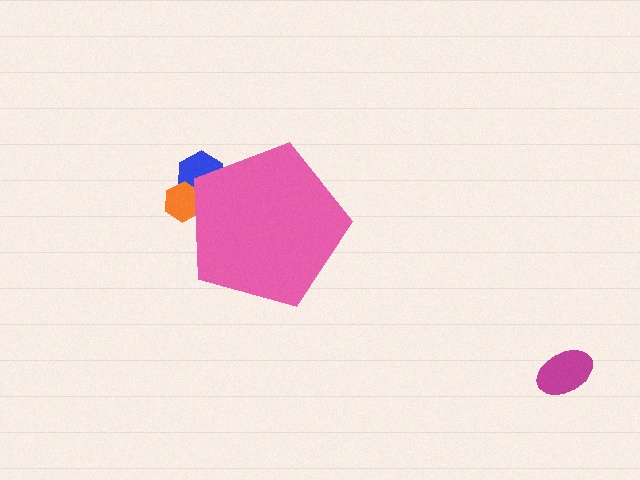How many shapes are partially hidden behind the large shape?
2 shapes are partially hidden.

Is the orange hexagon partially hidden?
Yes, the orange hexagon is partially hidden behind the pink pentagon.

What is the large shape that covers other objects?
A pink pentagon.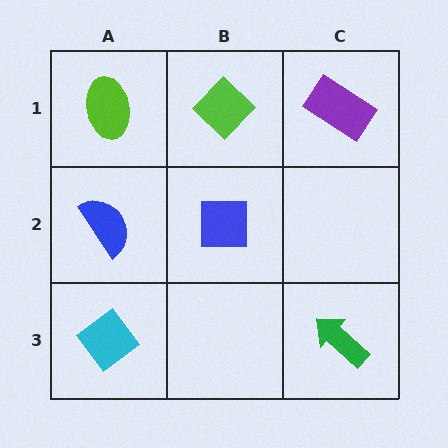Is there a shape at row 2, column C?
No, that cell is empty.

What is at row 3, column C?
A green arrow.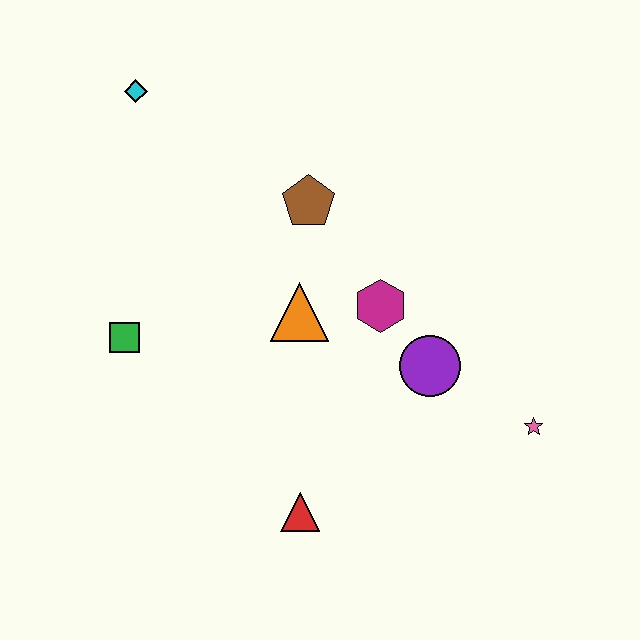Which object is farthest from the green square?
The pink star is farthest from the green square.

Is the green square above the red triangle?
Yes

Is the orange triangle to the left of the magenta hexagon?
Yes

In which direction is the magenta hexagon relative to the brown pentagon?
The magenta hexagon is below the brown pentagon.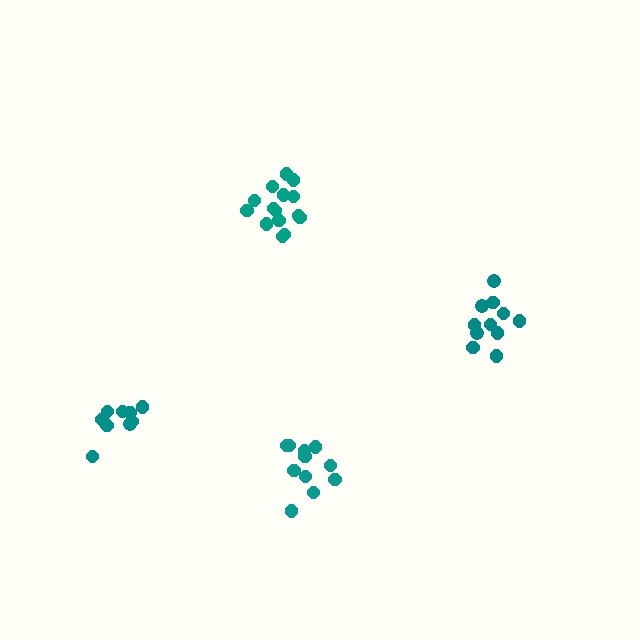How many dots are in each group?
Group 1: 9 dots, Group 2: 11 dots, Group 3: 15 dots, Group 4: 11 dots (46 total).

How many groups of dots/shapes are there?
There are 4 groups.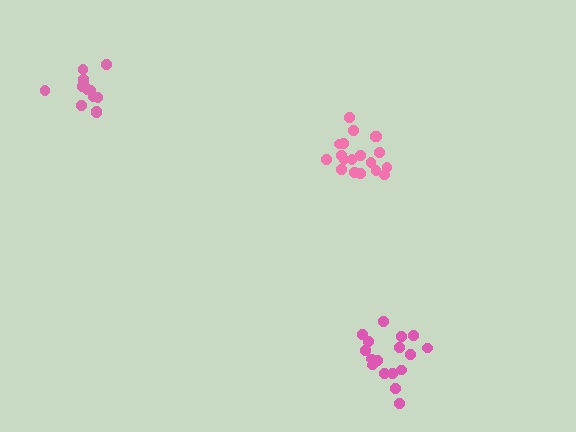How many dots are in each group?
Group 1: 18 dots, Group 2: 19 dots, Group 3: 14 dots (51 total).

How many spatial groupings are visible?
There are 3 spatial groupings.